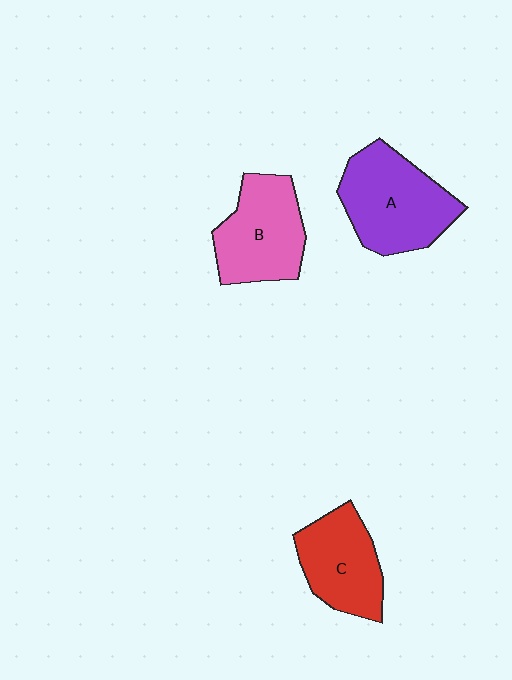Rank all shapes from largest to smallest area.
From largest to smallest: A (purple), B (pink), C (red).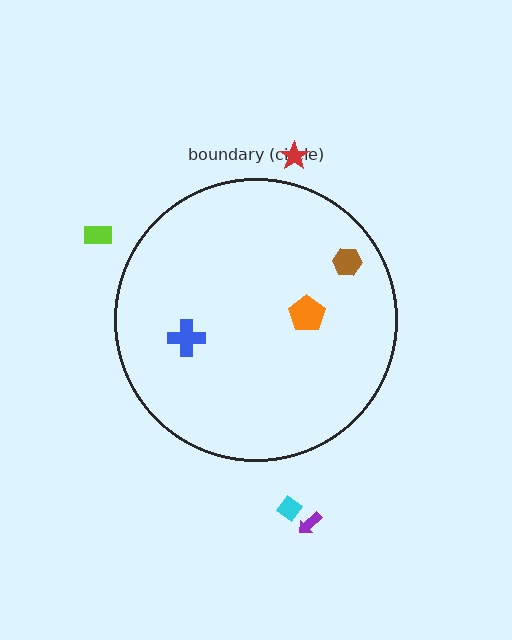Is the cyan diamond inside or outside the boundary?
Outside.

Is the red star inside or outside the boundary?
Outside.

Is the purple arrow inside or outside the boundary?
Outside.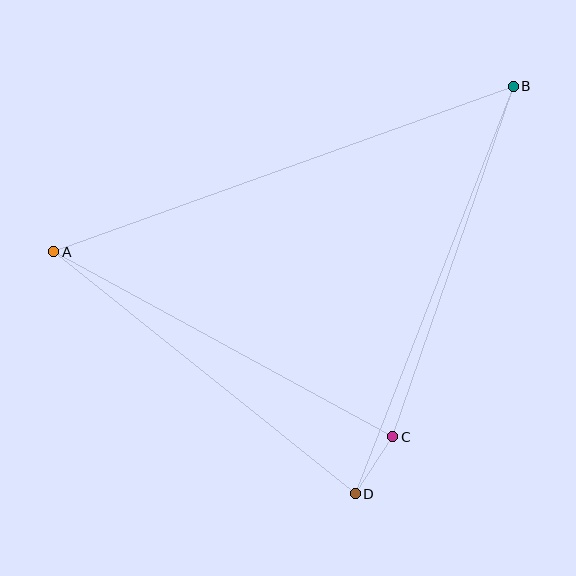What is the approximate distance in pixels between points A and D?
The distance between A and D is approximately 386 pixels.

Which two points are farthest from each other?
Points A and B are farthest from each other.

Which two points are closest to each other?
Points C and D are closest to each other.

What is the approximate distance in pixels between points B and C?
The distance between B and C is approximately 371 pixels.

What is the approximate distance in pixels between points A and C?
The distance between A and C is approximately 386 pixels.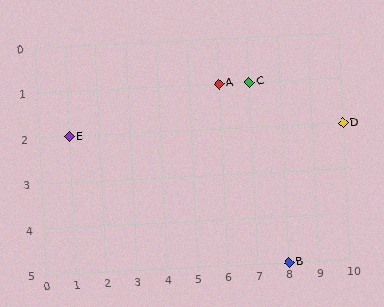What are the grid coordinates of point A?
Point A is at grid coordinates (6, 1).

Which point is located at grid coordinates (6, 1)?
Point A is at (6, 1).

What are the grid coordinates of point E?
Point E is at grid coordinates (1, 2).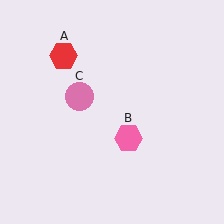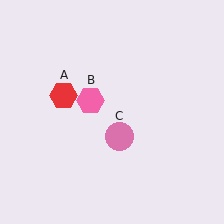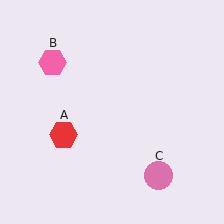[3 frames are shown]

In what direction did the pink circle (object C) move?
The pink circle (object C) moved down and to the right.